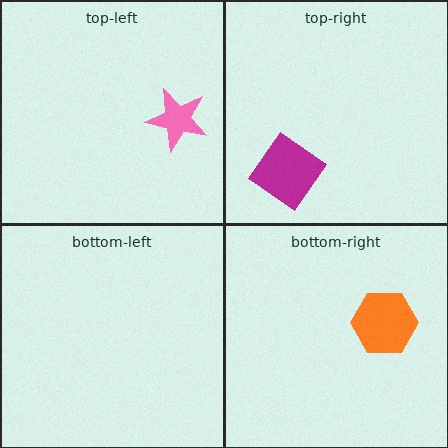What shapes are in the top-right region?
The magenta diamond.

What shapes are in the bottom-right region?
The orange hexagon.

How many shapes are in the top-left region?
1.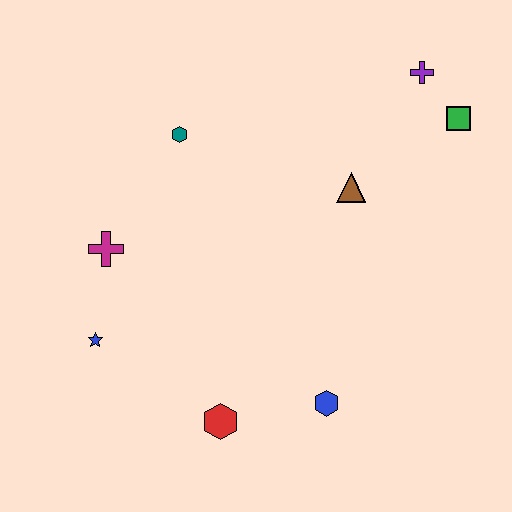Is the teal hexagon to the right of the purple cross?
No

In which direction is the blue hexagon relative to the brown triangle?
The blue hexagon is below the brown triangle.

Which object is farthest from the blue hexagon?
The purple cross is farthest from the blue hexagon.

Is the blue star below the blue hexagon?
No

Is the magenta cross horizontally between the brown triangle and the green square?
No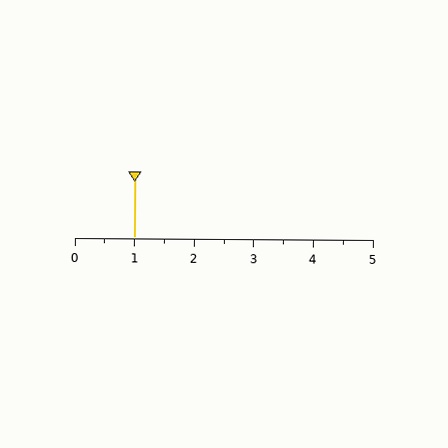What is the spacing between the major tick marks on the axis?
The major ticks are spaced 1 apart.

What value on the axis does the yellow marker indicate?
The marker indicates approximately 1.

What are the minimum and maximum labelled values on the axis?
The axis runs from 0 to 5.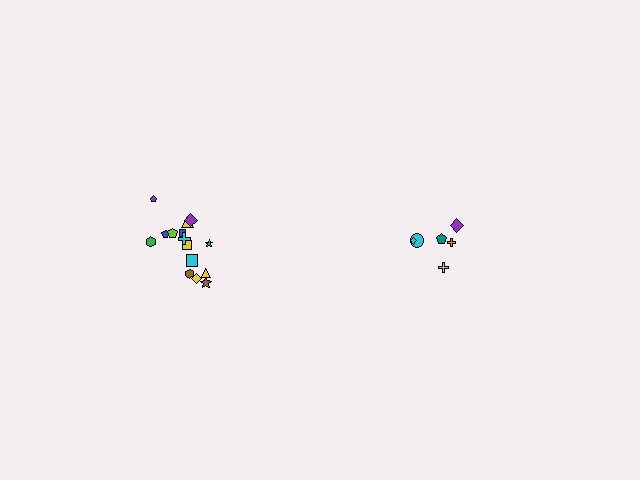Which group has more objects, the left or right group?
The left group.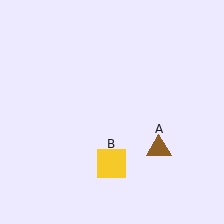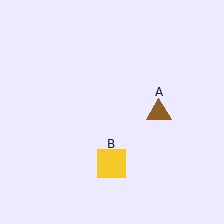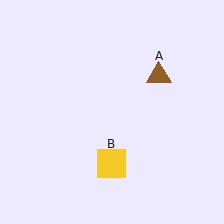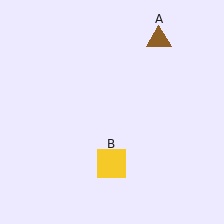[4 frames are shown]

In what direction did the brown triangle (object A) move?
The brown triangle (object A) moved up.